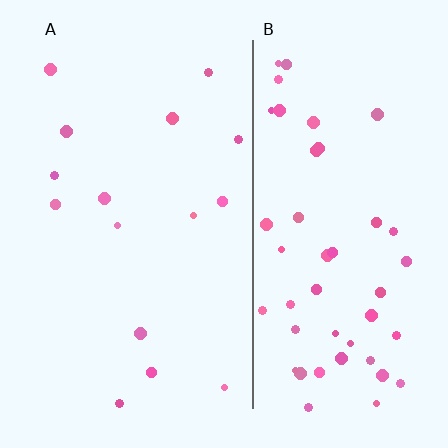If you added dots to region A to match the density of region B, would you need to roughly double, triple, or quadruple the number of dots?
Approximately triple.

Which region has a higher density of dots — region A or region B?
B (the right).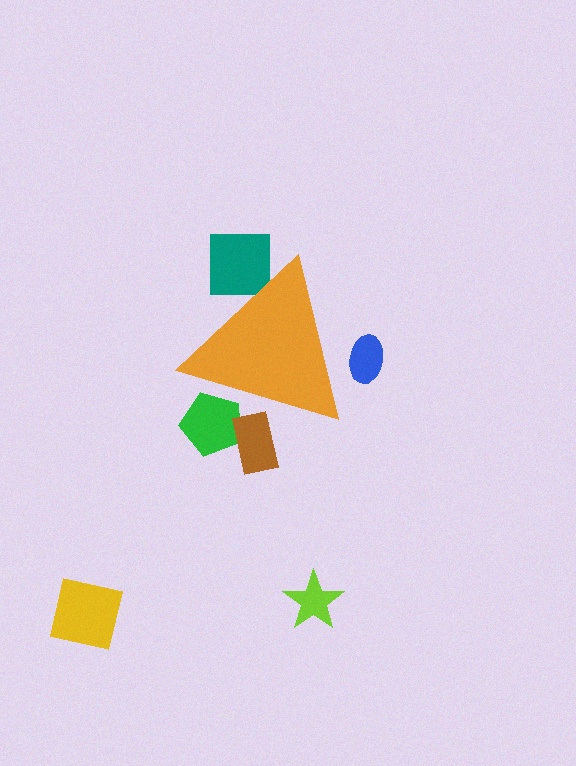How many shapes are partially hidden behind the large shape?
4 shapes are partially hidden.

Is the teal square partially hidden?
Yes, the teal square is partially hidden behind the orange triangle.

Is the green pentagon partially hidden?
Yes, the green pentagon is partially hidden behind the orange triangle.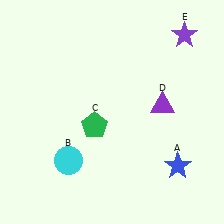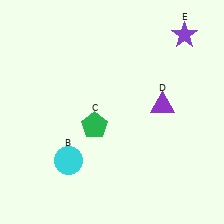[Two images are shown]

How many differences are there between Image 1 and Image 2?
There is 1 difference between the two images.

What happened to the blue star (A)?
The blue star (A) was removed in Image 2. It was in the bottom-right area of Image 1.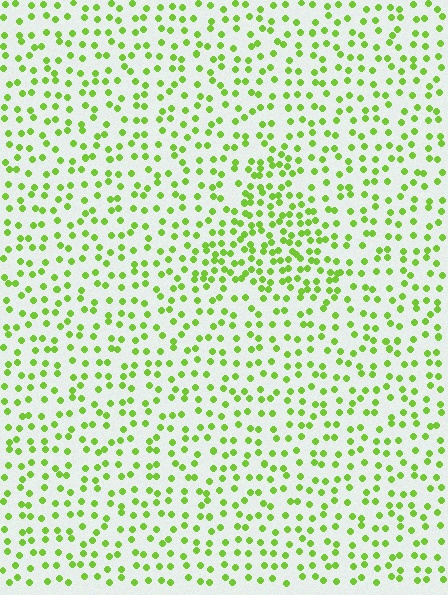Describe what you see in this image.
The image contains small lime elements arranged at two different densities. A triangle-shaped region is visible where the elements are more densely packed than the surrounding area.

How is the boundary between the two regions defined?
The boundary is defined by a change in element density (approximately 1.8x ratio). All elements are the same color, size, and shape.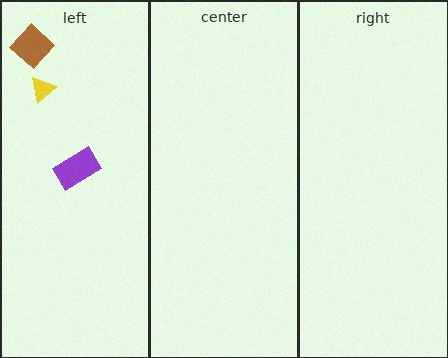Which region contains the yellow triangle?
The left region.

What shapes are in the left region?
The purple rectangle, the yellow triangle, the brown diamond.